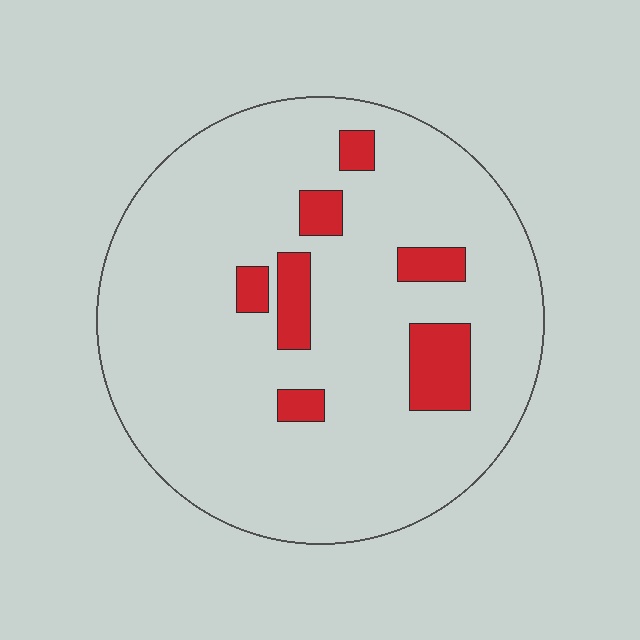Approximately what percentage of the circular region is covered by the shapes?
Approximately 10%.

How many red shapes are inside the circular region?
7.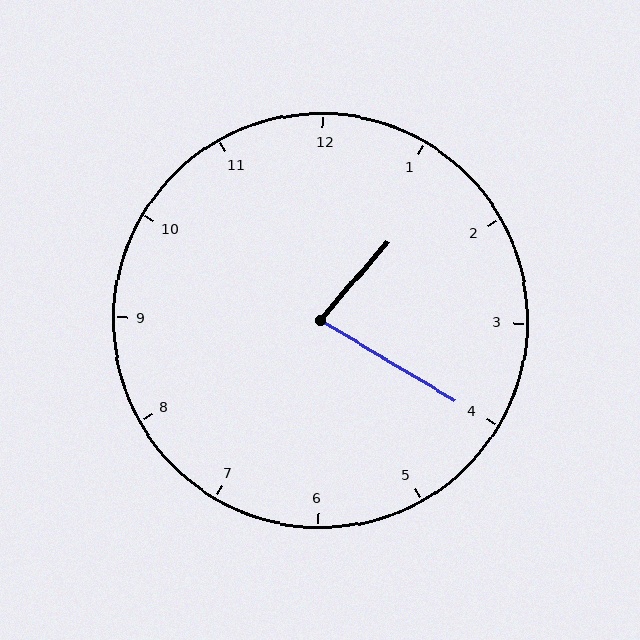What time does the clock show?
1:20.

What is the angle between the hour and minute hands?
Approximately 80 degrees.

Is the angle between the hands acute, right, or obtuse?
It is acute.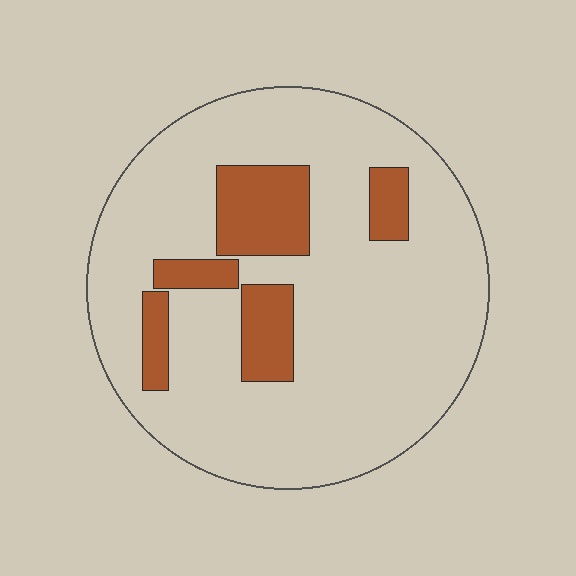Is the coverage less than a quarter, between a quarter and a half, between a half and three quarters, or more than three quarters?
Less than a quarter.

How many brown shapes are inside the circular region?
5.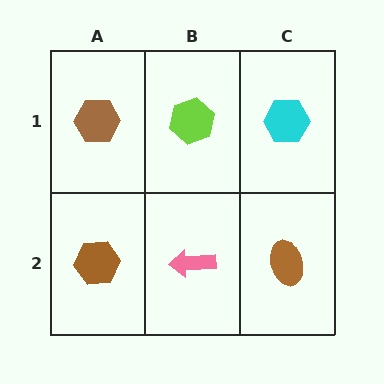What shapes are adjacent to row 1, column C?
A brown ellipse (row 2, column C), a lime hexagon (row 1, column B).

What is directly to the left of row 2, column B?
A brown hexagon.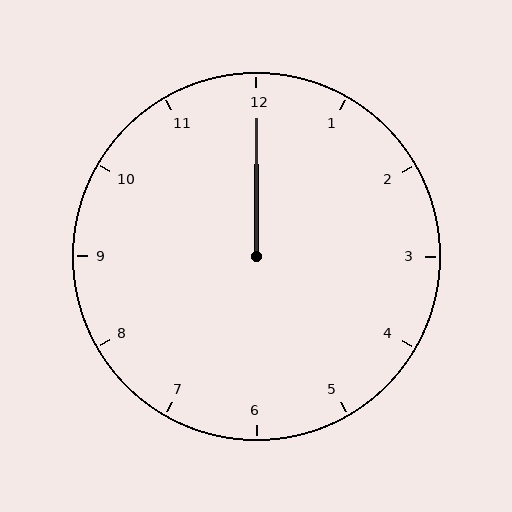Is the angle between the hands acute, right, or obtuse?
It is acute.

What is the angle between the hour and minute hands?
Approximately 0 degrees.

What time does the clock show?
12:00.